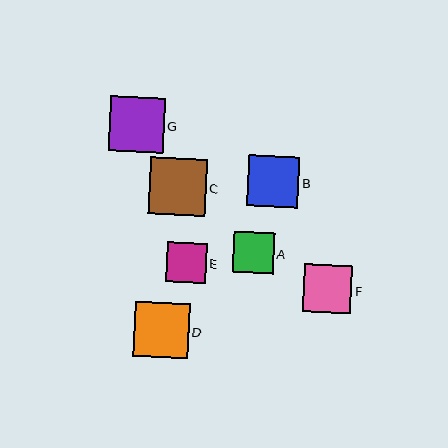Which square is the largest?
Square C is the largest with a size of approximately 57 pixels.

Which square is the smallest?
Square E is the smallest with a size of approximately 40 pixels.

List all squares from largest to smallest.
From largest to smallest: C, G, D, B, F, A, E.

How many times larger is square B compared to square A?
Square B is approximately 1.2 times the size of square A.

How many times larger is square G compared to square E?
Square G is approximately 1.4 times the size of square E.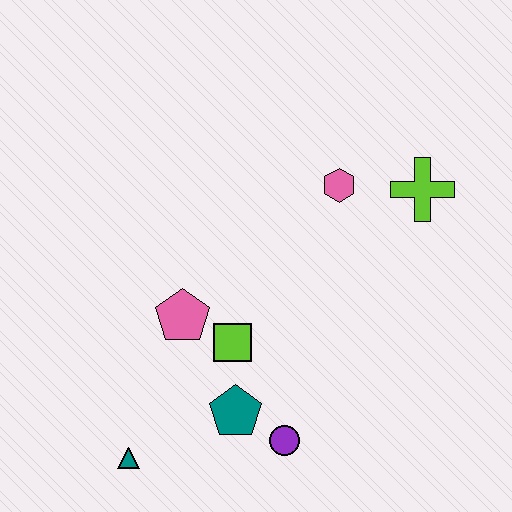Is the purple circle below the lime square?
Yes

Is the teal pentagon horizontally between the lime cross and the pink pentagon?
Yes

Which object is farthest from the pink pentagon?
The lime cross is farthest from the pink pentagon.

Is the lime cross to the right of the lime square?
Yes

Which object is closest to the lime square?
The pink pentagon is closest to the lime square.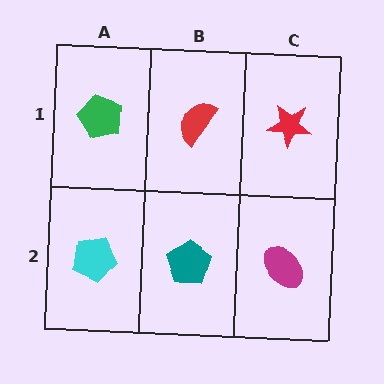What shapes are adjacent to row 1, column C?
A magenta ellipse (row 2, column C), a red semicircle (row 1, column B).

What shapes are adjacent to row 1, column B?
A teal pentagon (row 2, column B), a green pentagon (row 1, column A), a red star (row 1, column C).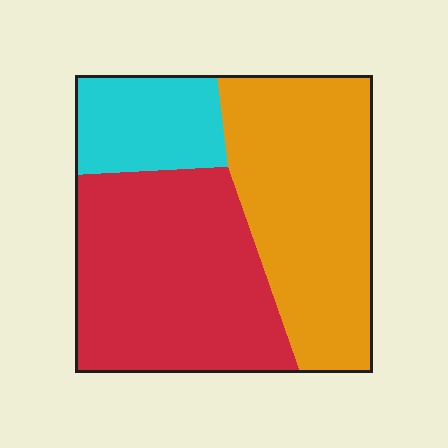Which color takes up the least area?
Cyan, at roughly 15%.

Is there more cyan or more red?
Red.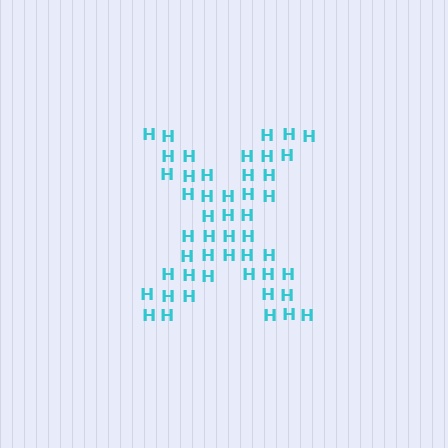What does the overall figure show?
The overall figure shows the letter X.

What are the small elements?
The small elements are letter H's.